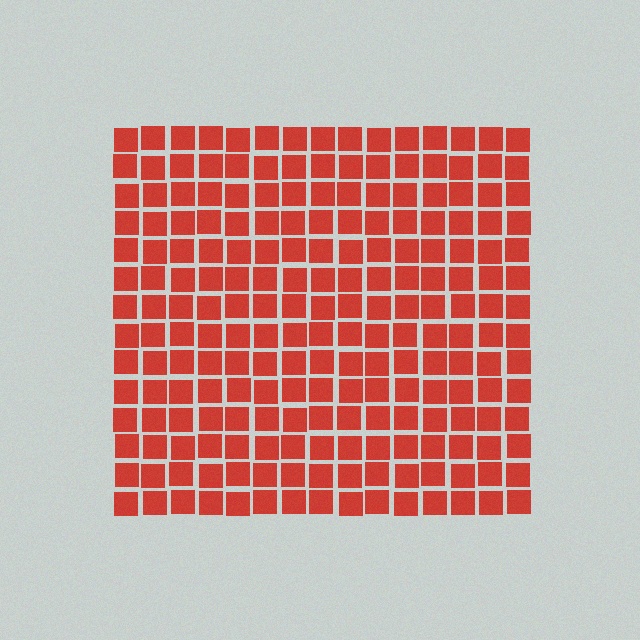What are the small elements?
The small elements are squares.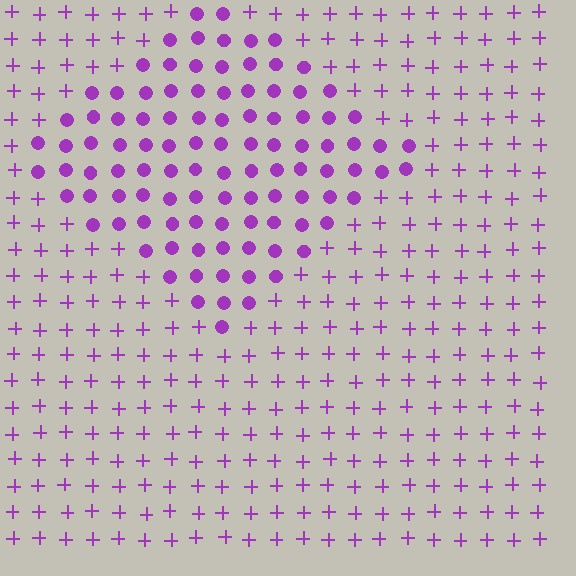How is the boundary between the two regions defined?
The boundary is defined by a change in element shape: circles inside vs. plus signs outside. All elements share the same color and spacing.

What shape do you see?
I see a diamond.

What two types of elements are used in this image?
The image uses circles inside the diamond region and plus signs outside it.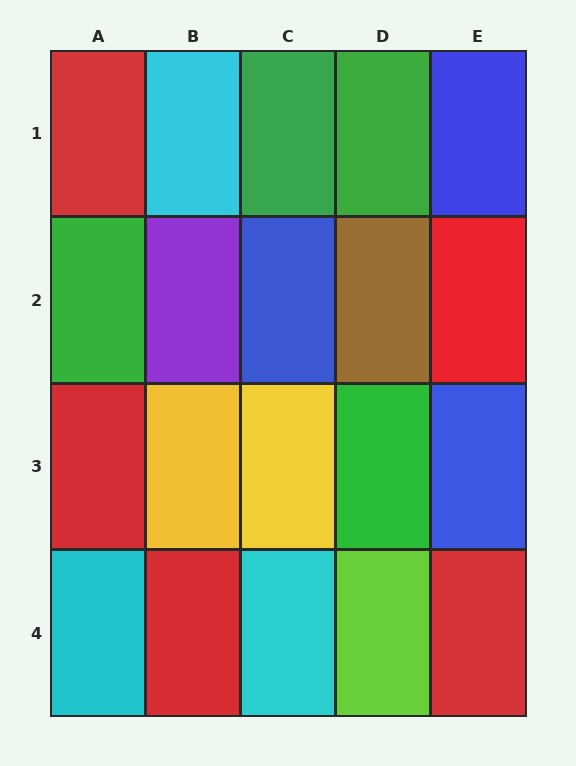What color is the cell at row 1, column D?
Green.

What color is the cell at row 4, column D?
Lime.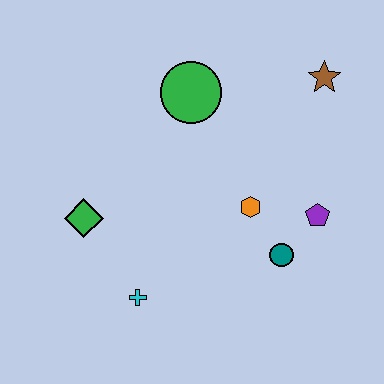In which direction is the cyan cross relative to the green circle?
The cyan cross is below the green circle.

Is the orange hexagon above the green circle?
No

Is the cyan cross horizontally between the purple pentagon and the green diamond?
Yes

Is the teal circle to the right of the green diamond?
Yes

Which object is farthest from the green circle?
The cyan cross is farthest from the green circle.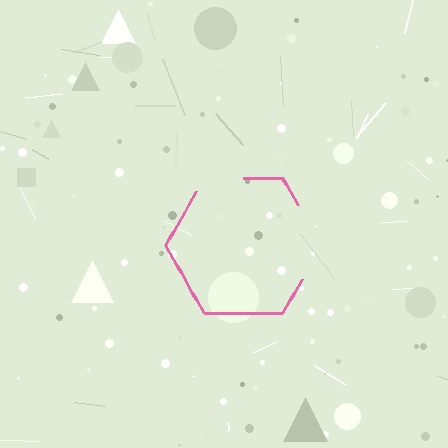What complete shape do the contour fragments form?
The contour fragments form a hexagon.